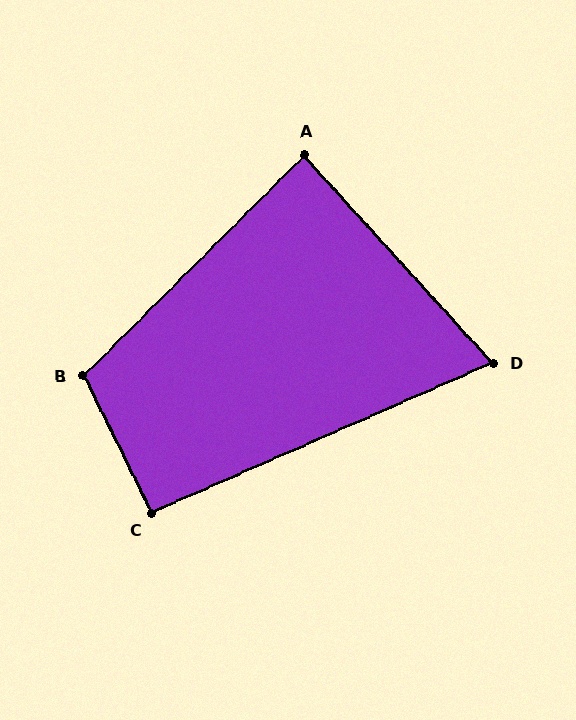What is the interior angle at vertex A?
Approximately 87 degrees (approximately right).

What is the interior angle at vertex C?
Approximately 93 degrees (approximately right).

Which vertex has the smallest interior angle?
D, at approximately 71 degrees.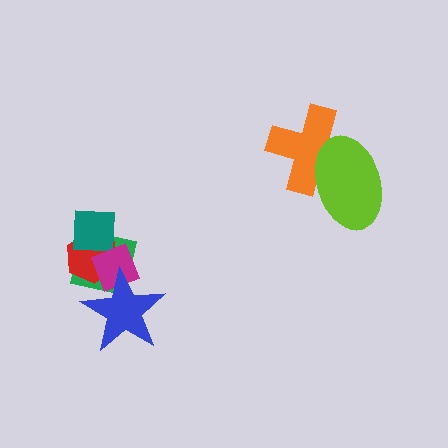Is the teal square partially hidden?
Yes, it is partially covered by another shape.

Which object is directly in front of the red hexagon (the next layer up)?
The teal square is directly in front of the red hexagon.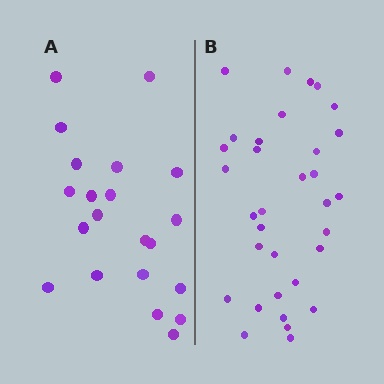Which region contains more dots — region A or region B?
Region B (the right region) has more dots.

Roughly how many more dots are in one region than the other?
Region B has roughly 12 or so more dots than region A.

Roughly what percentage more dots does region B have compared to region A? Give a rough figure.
About 55% more.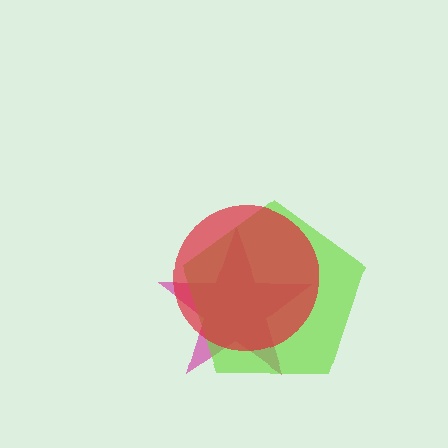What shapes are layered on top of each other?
The layered shapes are: a magenta star, a lime pentagon, a red circle.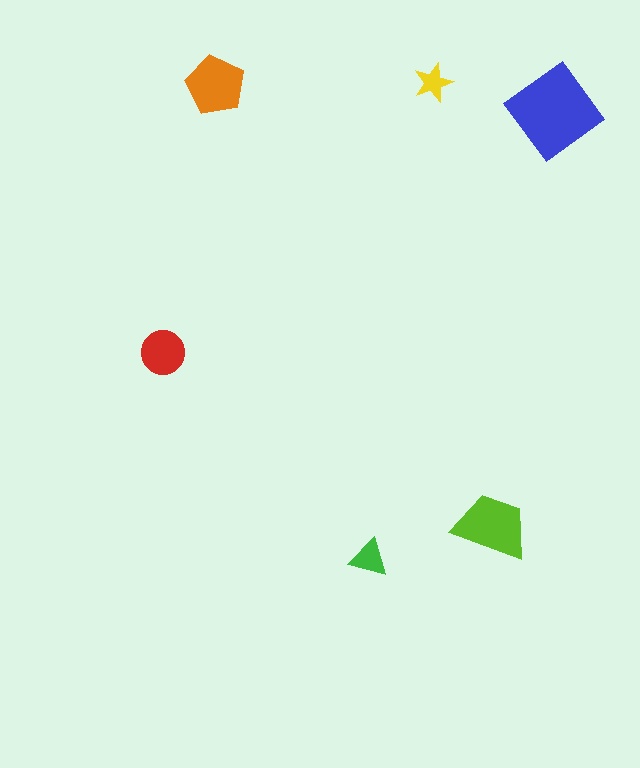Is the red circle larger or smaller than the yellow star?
Larger.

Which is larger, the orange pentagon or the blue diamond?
The blue diamond.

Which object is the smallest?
The yellow star.